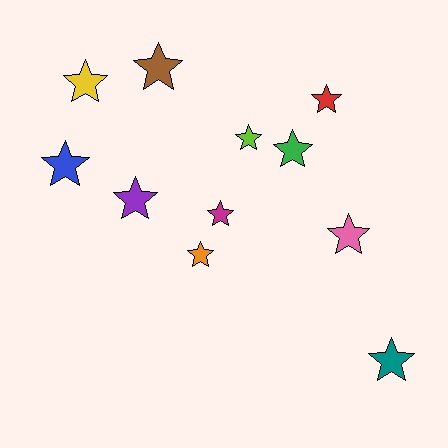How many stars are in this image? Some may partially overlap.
There are 11 stars.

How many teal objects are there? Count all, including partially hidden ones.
There is 1 teal object.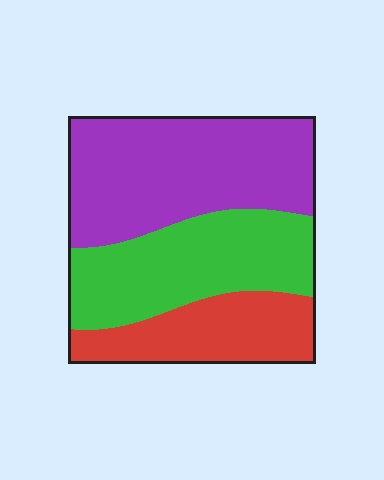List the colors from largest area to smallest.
From largest to smallest: purple, green, red.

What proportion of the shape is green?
Green covers around 35% of the shape.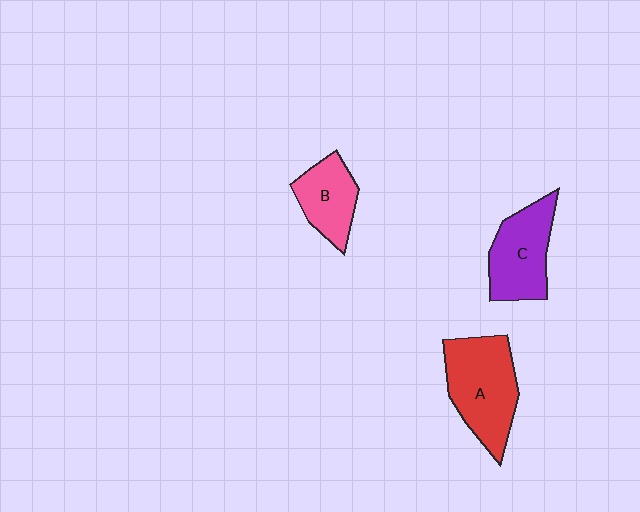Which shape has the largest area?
Shape A (red).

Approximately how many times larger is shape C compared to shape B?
Approximately 1.3 times.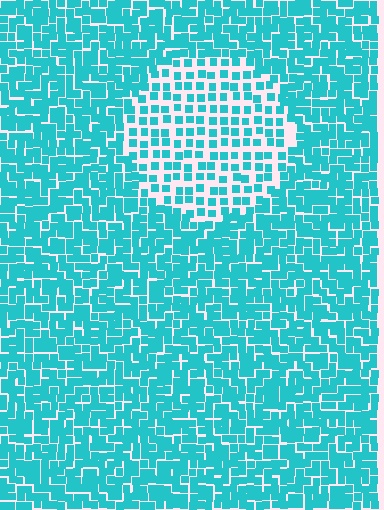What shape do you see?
I see a circle.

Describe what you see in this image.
The image contains small cyan elements arranged at two different densities. A circle-shaped region is visible where the elements are less densely packed than the surrounding area.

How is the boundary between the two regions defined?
The boundary is defined by a change in element density (approximately 2.0x ratio). All elements are the same color, size, and shape.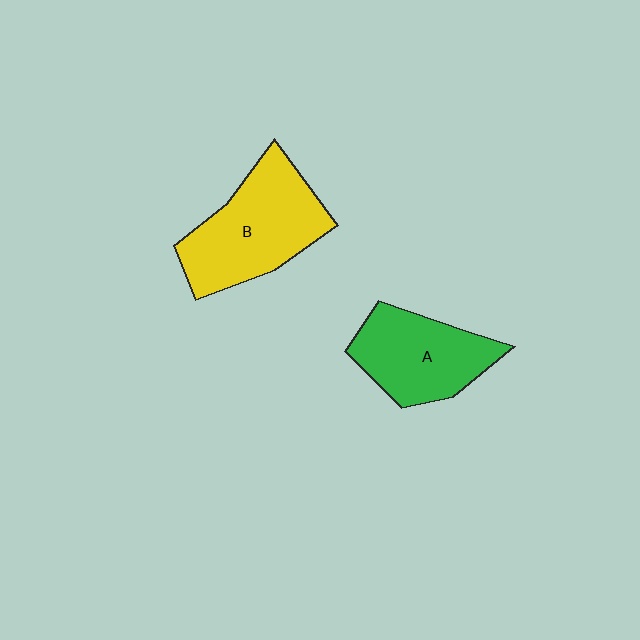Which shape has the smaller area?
Shape A (green).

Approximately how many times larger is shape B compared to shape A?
Approximately 1.2 times.